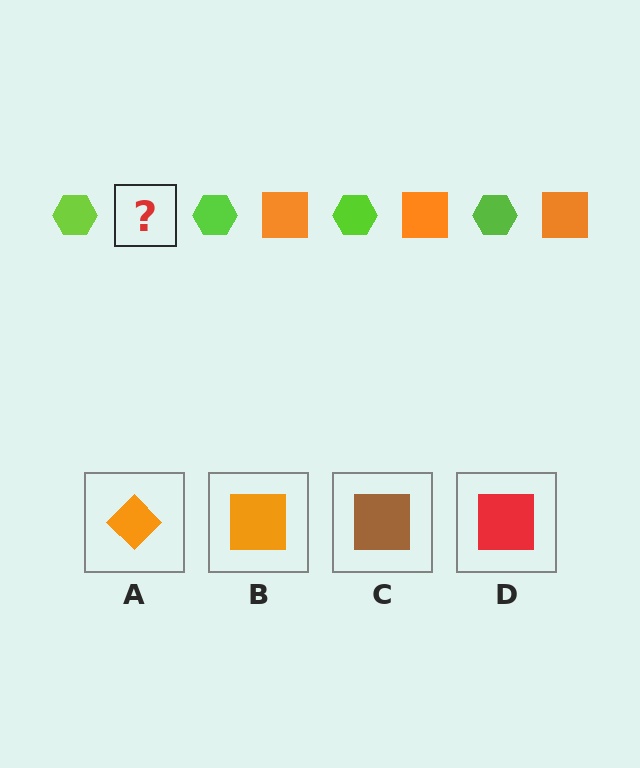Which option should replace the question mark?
Option B.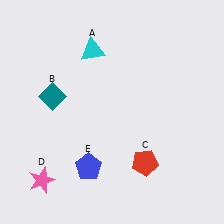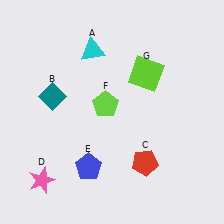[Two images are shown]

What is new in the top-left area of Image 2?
A lime pentagon (F) was added in the top-left area of Image 2.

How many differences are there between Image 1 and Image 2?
There are 2 differences between the two images.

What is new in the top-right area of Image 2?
A lime square (G) was added in the top-right area of Image 2.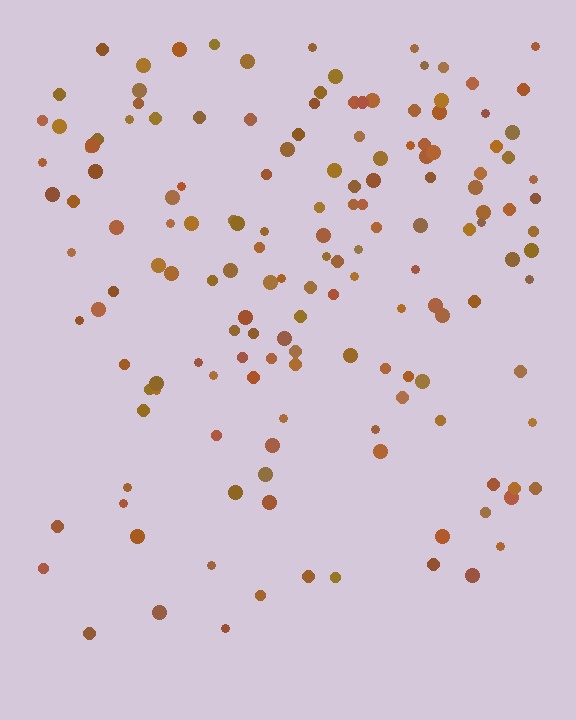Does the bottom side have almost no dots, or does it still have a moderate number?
Still a moderate number, just noticeably fewer than the top.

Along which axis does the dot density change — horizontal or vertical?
Vertical.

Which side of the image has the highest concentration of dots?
The top.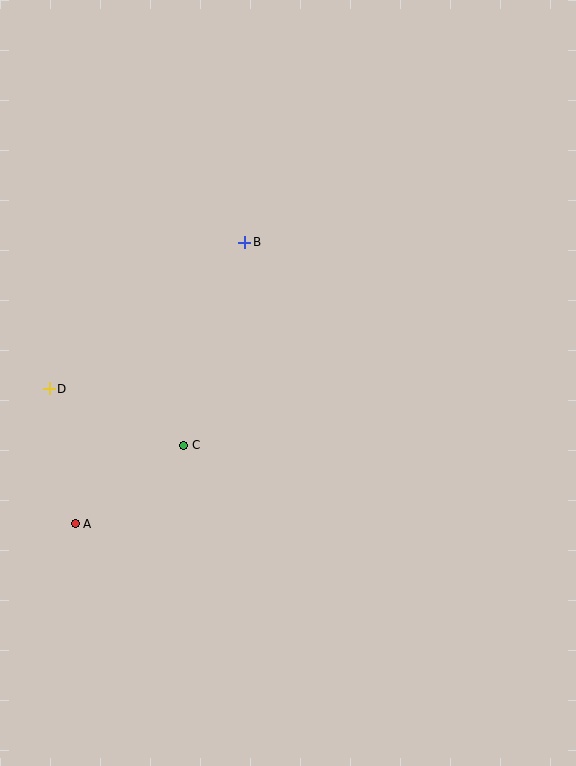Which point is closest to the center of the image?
Point C at (184, 445) is closest to the center.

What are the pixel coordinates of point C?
Point C is at (184, 445).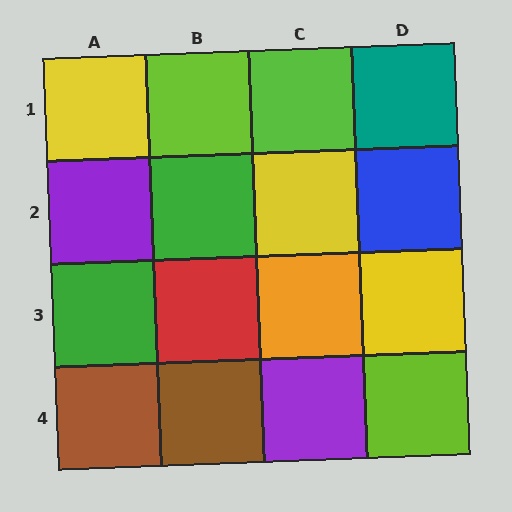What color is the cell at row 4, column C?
Purple.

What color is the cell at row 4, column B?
Brown.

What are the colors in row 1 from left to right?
Yellow, lime, lime, teal.